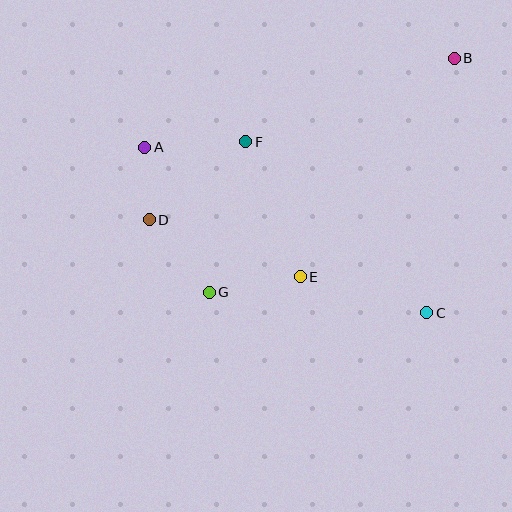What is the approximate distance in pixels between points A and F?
The distance between A and F is approximately 101 pixels.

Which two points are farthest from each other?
Points B and D are farthest from each other.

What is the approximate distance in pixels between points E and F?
The distance between E and F is approximately 146 pixels.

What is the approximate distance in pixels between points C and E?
The distance between C and E is approximately 132 pixels.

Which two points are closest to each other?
Points A and D are closest to each other.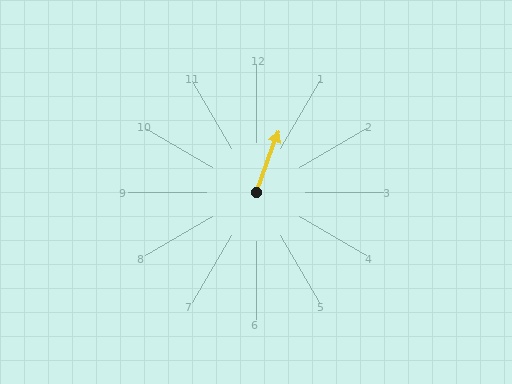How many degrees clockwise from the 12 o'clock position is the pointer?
Approximately 20 degrees.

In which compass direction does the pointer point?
North.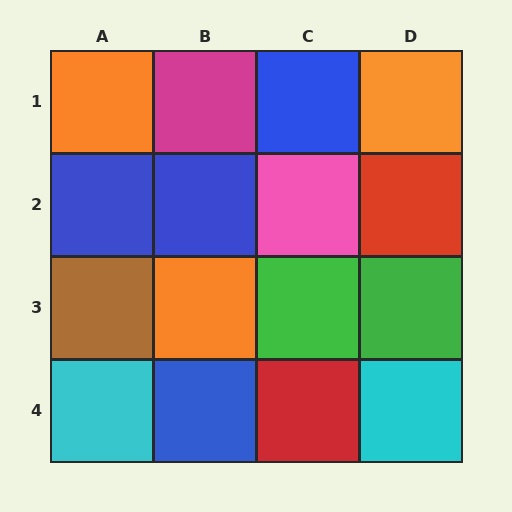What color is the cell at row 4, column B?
Blue.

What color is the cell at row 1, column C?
Blue.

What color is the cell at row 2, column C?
Pink.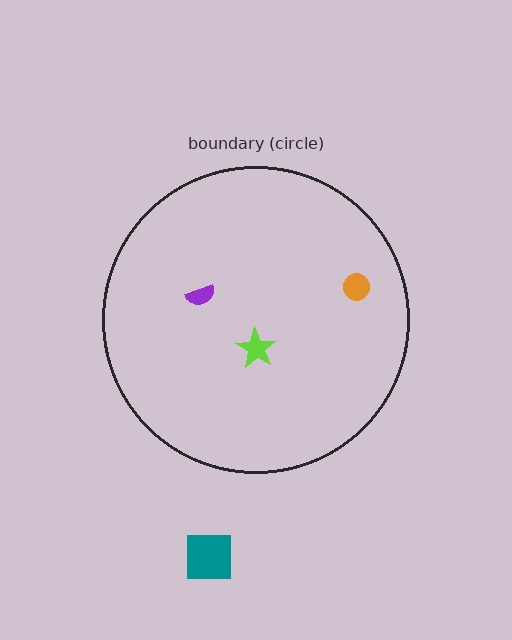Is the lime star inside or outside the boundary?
Inside.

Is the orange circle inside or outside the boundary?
Inside.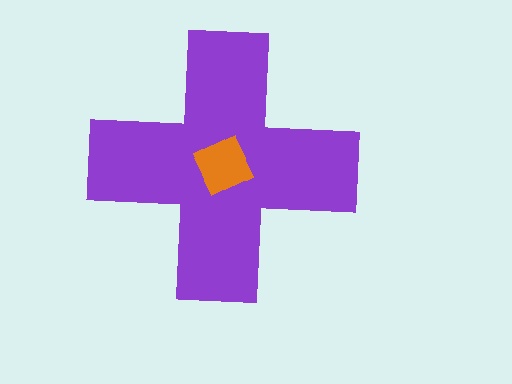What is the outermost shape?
The purple cross.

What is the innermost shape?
The orange diamond.